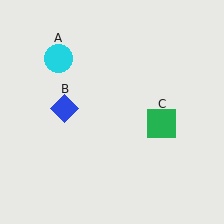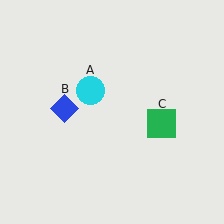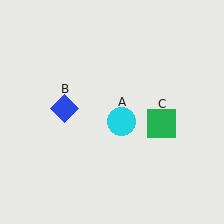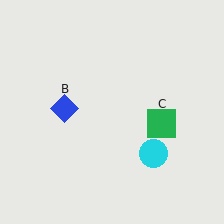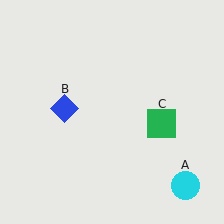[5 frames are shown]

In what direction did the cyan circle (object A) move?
The cyan circle (object A) moved down and to the right.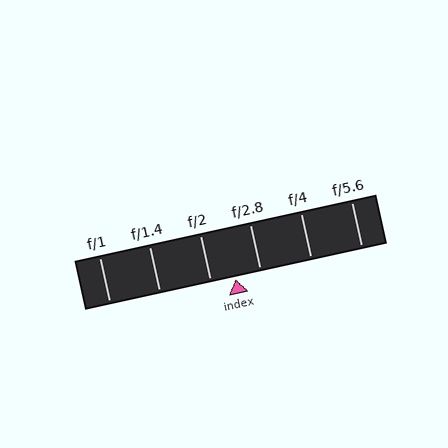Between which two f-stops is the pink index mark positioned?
The index mark is between f/2 and f/2.8.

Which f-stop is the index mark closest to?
The index mark is closest to f/2.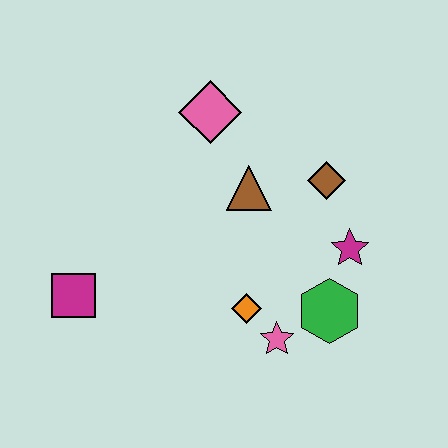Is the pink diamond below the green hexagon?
No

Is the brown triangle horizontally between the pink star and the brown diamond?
No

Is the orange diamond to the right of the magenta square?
Yes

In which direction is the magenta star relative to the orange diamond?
The magenta star is to the right of the orange diamond.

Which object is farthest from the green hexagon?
The magenta square is farthest from the green hexagon.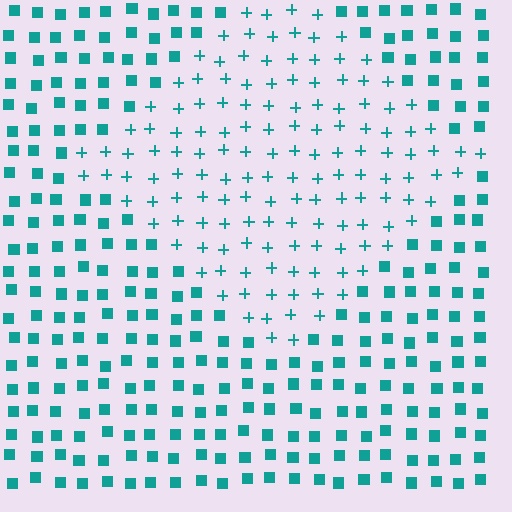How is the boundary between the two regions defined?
The boundary is defined by a change in element shape: plus signs inside vs. squares outside. All elements share the same color and spacing.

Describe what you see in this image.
The image is filled with small teal elements arranged in a uniform grid. A diamond-shaped region contains plus signs, while the surrounding area contains squares. The boundary is defined purely by the change in element shape.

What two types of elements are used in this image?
The image uses plus signs inside the diamond region and squares outside it.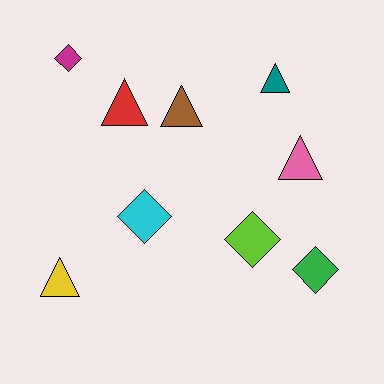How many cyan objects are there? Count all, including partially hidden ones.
There is 1 cyan object.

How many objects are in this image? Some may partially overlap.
There are 9 objects.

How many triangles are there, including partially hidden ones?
There are 5 triangles.